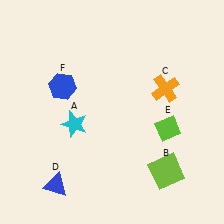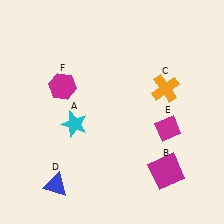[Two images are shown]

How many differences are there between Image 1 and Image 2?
There are 3 differences between the two images.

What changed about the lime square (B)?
In Image 1, B is lime. In Image 2, it changed to magenta.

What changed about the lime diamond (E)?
In Image 1, E is lime. In Image 2, it changed to magenta.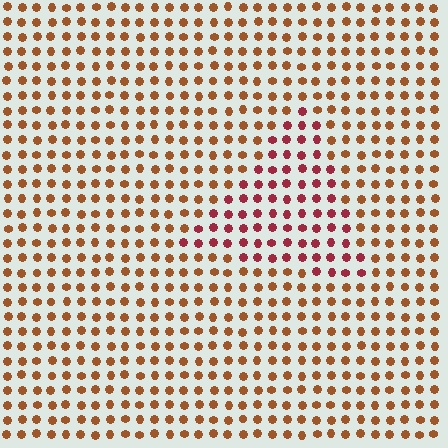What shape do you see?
I see a triangle.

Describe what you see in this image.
The image is filled with small brown elements in a uniform arrangement. A triangle-shaped region is visible where the elements are tinted to a slightly different hue, forming a subtle color boundary.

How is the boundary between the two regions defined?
The boundary is defined purely by a slight shift in hue (about 36 degrees). Spacing, size, and orientation are identical on both sides.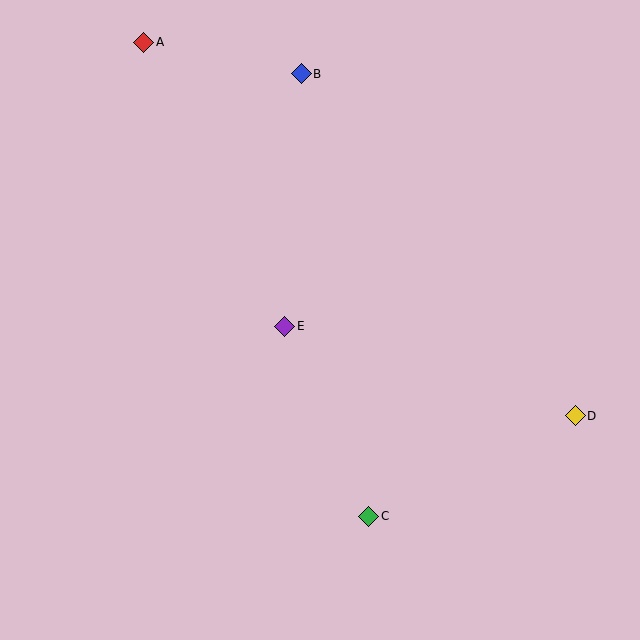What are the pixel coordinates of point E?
Point E is at (285, 326).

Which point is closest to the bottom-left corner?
Point C is closest to the bottom-left corner.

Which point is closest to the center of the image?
Point E at (285, 326) is closest to the center.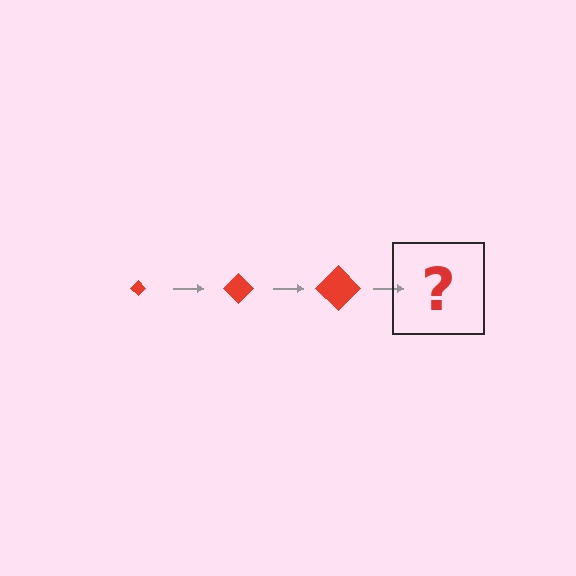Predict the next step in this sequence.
The next step is a red diamond, larger than the previous one.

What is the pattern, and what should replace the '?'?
The pattern is that the diamond gets progressively larger each step. The '?' should be a red diamond, larger than the previous one.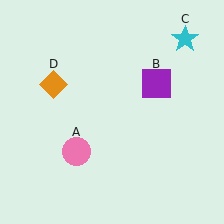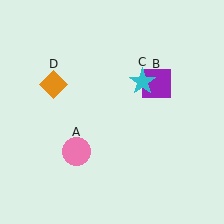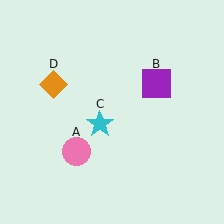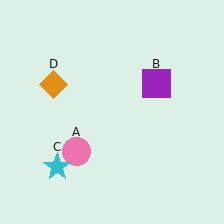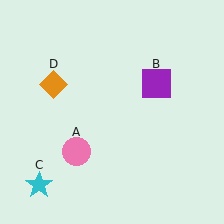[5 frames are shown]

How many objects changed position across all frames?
1 object changed position: cyan star (object C).